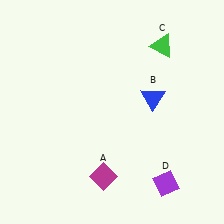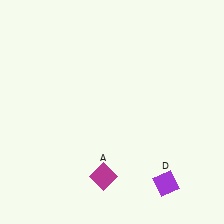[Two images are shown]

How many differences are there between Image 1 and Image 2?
There are 2 differences between the two images.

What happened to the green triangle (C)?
The green triangle (C) was removed in Image 2. It was in the top-right area of Image 1.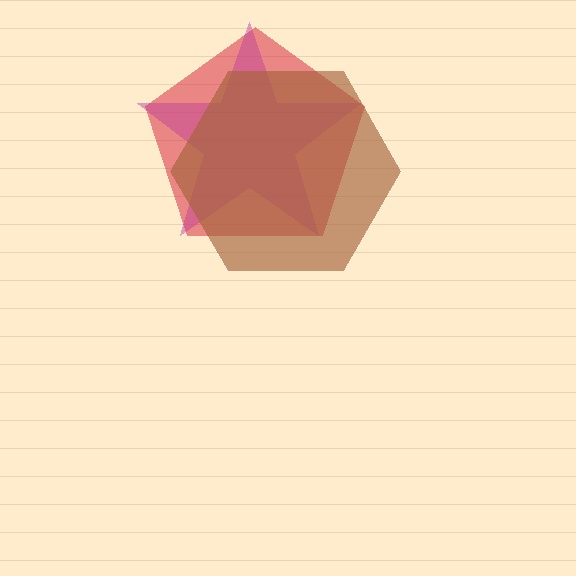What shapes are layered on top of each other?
The layered shapes are: a red pentagon, a magenta star, a brown hexagon.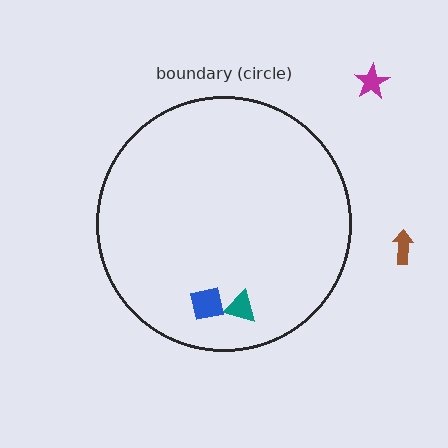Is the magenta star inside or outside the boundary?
Outside.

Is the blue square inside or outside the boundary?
Inside.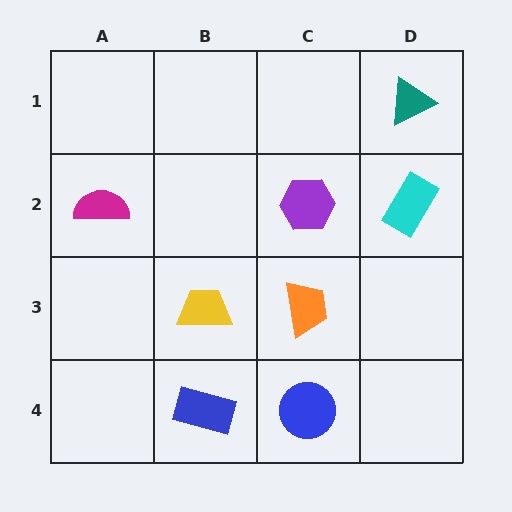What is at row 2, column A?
A magenta semicircle.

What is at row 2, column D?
A cyan rectangle.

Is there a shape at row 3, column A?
No, that cell is empty.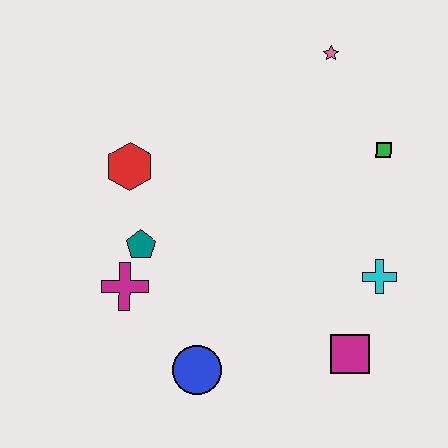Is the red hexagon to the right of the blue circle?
No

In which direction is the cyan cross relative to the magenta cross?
The cyan cross is to the right of the magenta cross.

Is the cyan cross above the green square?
No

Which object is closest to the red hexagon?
The teal pentagon is closest to the red hexagon.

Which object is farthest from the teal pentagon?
The pink star is farthest from the teal pentagon.